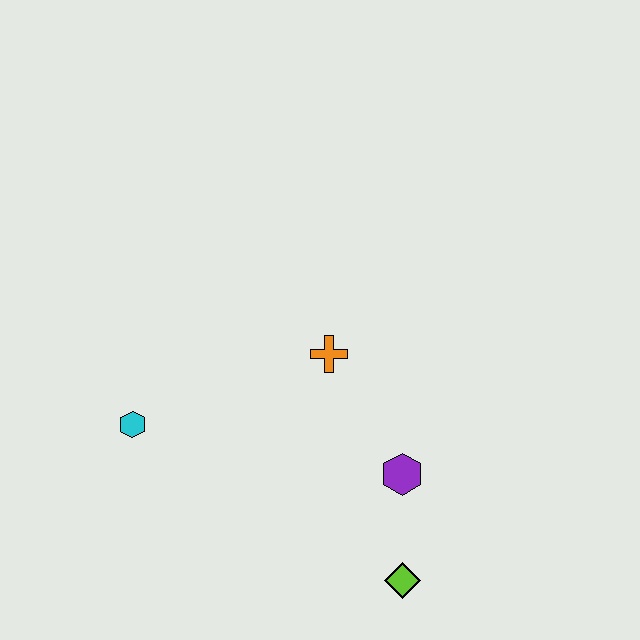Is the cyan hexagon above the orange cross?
No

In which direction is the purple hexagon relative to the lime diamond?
The purple hexagon is above the lime diamond.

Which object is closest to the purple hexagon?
The lime diamond is closest to the purple hexagon.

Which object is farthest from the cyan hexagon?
The lime diamond is farthest from the cyan hexagon.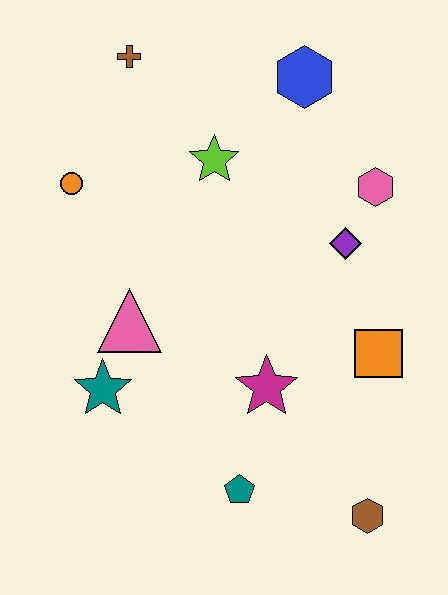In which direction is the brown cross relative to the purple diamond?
The brown cross is to the left of the purple diamond.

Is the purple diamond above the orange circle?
No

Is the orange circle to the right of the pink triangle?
No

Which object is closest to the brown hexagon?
The teal pentagon is closest to the brown hexagon.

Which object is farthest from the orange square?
The brown cross is farthest from the orange square.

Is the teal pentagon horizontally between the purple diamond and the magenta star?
No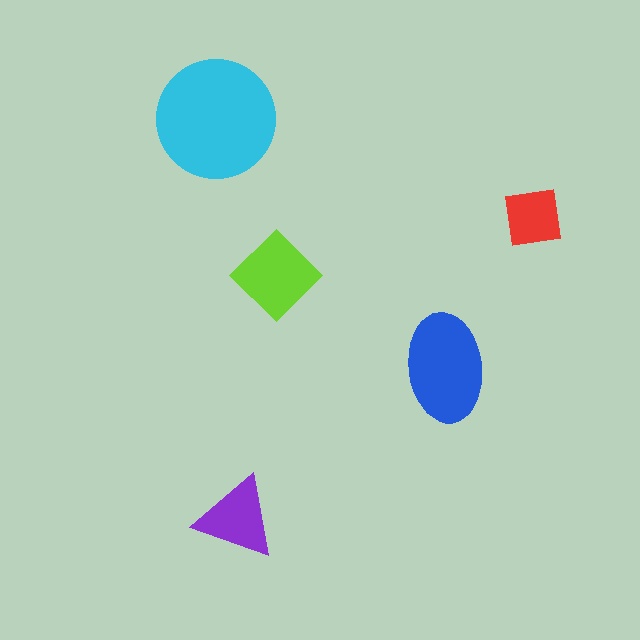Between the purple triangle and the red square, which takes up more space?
The purple triangle.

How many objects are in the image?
There are 5 objects in the image.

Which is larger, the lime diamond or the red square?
The lime diamond.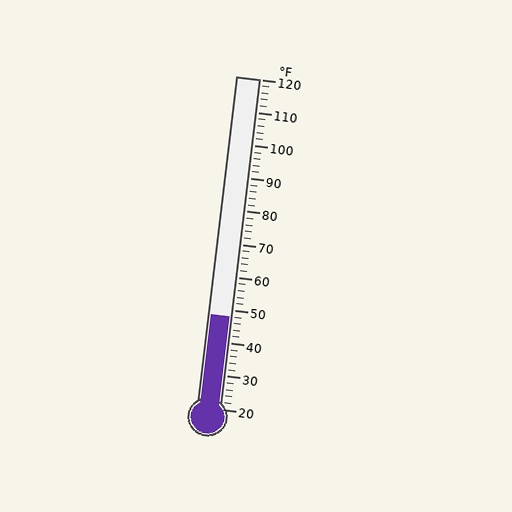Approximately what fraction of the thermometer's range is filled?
The thermometer is filled to approximately 30% of its range.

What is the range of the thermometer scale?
The thermometer scale ranges from 20°F to 120°F.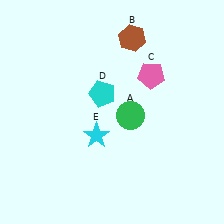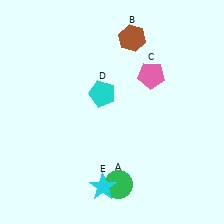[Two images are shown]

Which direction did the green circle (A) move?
The green circle (A) moved down.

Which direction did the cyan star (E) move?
The cyan star (E) moved down.